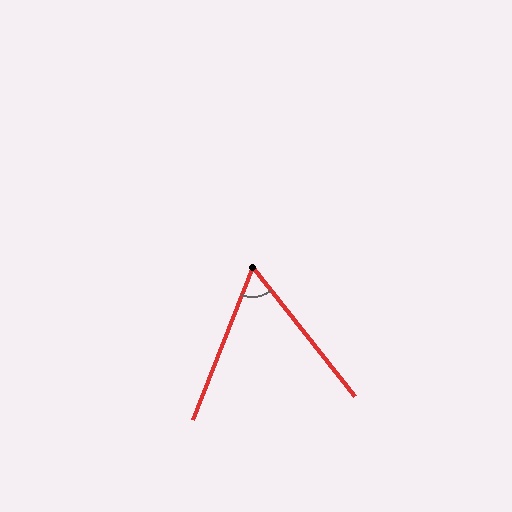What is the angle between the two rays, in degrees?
Approximately 59 degrees.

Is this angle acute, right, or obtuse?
It is acute.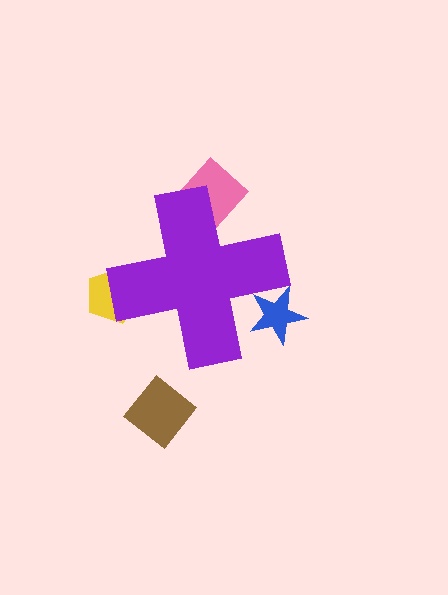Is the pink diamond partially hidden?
Yes, the pink diamond is partially hidden behind the purple cross.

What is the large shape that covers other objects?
A purple cross.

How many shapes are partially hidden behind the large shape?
3 shapes are partially hidden.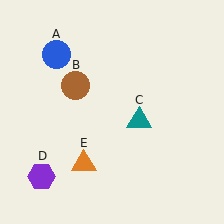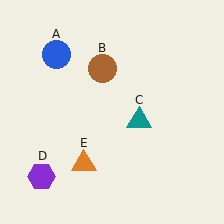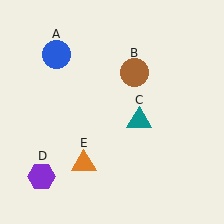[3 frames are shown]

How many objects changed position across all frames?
1 object changed position: brown circle (object B).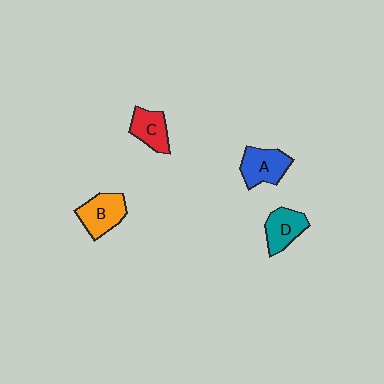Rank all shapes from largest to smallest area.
From largest to smallest: B (orange), A (blue), D (teal), C (red).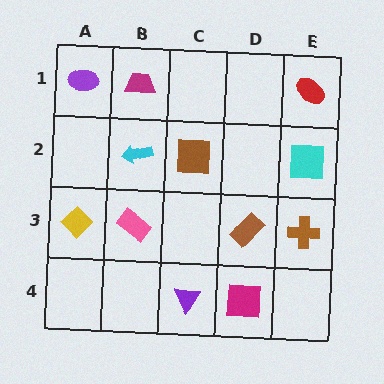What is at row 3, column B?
A pink rectangle.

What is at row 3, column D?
A brown rectangle.